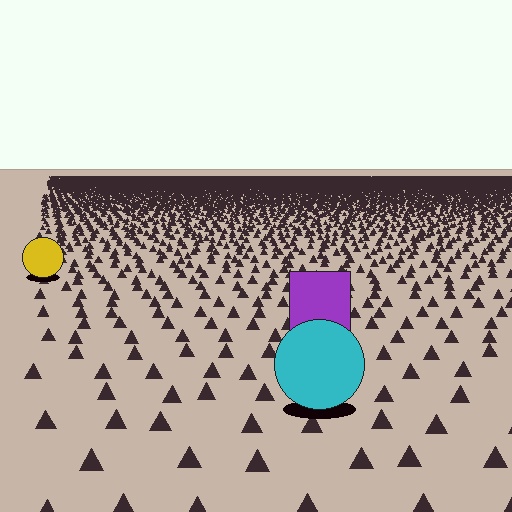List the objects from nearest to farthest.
From nearest to farthest: the cyan circle, the purple square, the yellow circle.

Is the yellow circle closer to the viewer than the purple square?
No. The purple square is closer — you can tell from the texture gradient: the ground texture is coarser near it.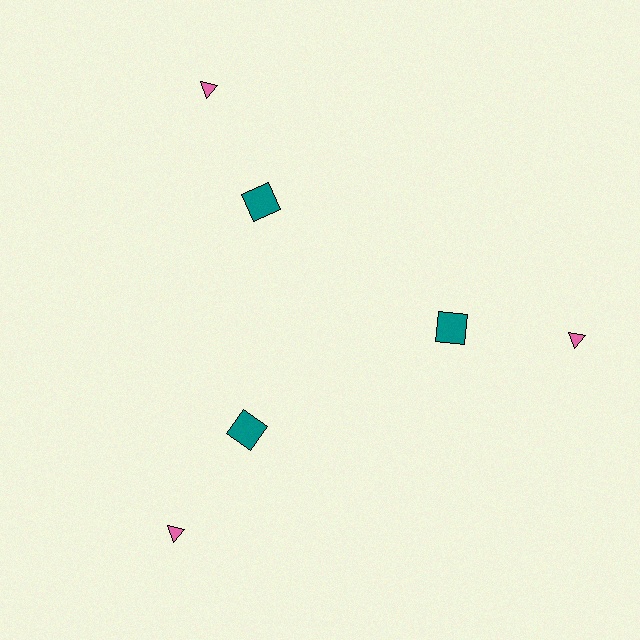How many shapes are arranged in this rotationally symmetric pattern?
There are 6 shapes, arranged in 3 groups of 2.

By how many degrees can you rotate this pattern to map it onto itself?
The pattern maps onto itself every 120 degrees of rotation.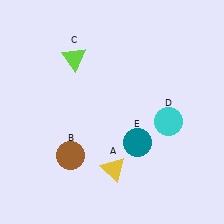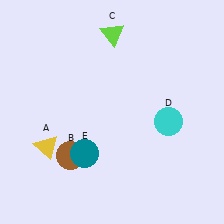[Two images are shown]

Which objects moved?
The objects that moved are: the yellow triangle (A), the lime triangle (C), the teal circle (E).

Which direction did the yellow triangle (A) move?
The yellow triangle (A) moved left.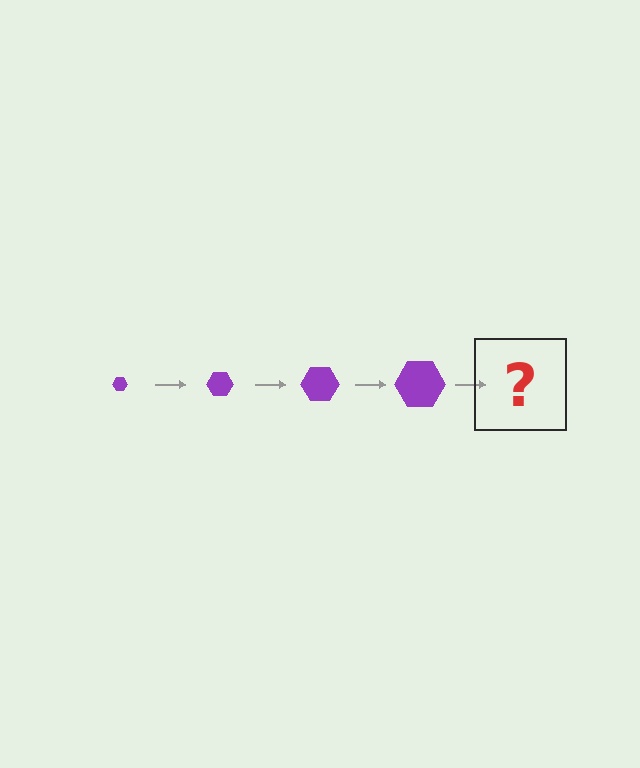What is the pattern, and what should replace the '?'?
The pattern is that the hexagon gets progressively larger each step. The '?' should be a purple hexagon, larger than the previous one.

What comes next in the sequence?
The next element should be a purple hexagon, larger than the previous one.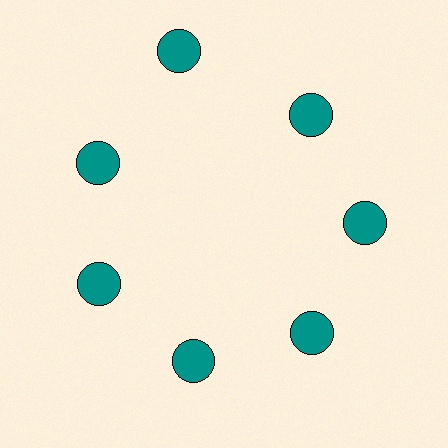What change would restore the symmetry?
The symmetry would be restored by moving it inward, back onto the ring so that all 7 circles sit at equal angles and equal distance from the center.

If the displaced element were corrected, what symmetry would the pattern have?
It would have 7-fold rotational symmetry — the pattern would map onto itself every 51 degrees.